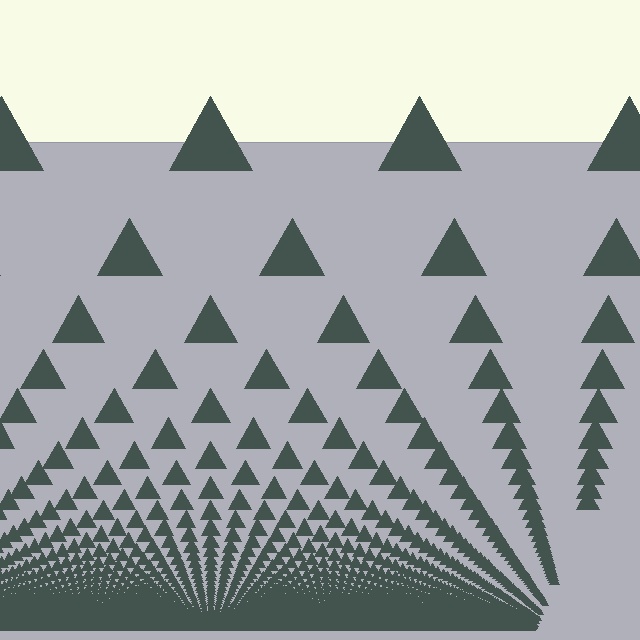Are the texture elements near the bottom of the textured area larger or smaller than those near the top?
Smaller. The gradient is inverted — elements near the bottom are smaller and denser.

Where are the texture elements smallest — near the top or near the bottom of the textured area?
Near the bottom.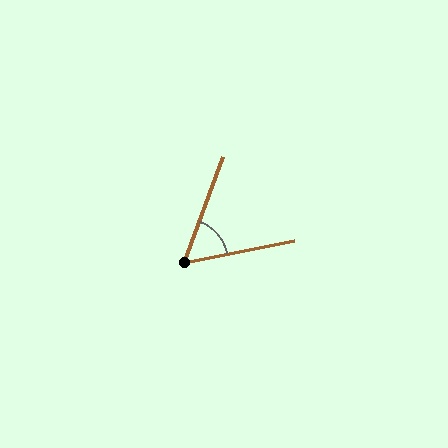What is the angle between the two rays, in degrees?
Approximately 59 degrees.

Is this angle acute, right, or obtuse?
It is acute.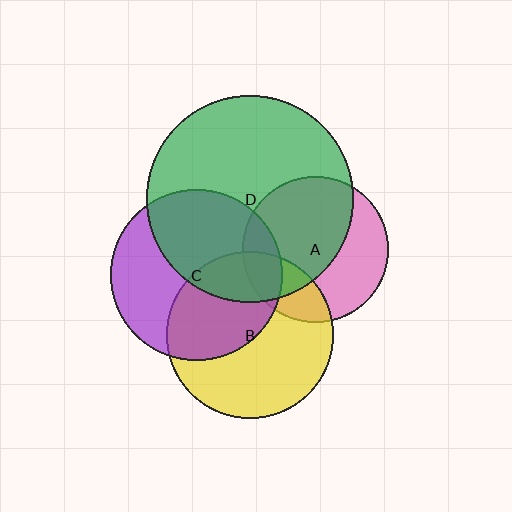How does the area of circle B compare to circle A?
Approximately 1.3 times.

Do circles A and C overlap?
Yes.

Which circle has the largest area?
Circle D (green).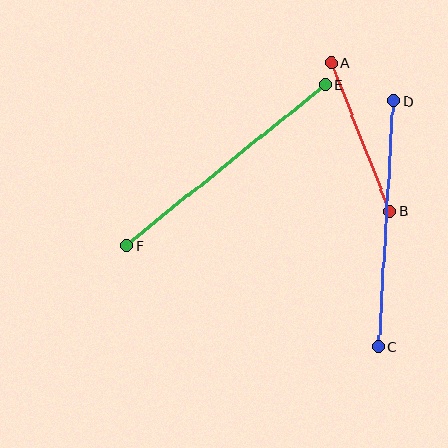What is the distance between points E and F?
The distance is approximately 256 pixels.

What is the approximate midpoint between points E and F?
The midpoint is at approximately (226, 165) pixels.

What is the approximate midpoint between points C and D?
The midpoint is at approximately (386, 224) pixels.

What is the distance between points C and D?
The distance is approximately 246 pixels.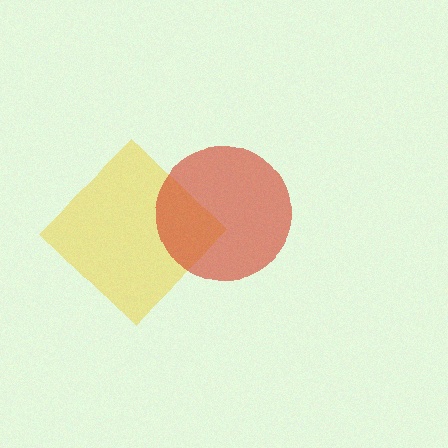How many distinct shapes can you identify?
There are 2 distinct shapes: a yellow diamond, a red circle.